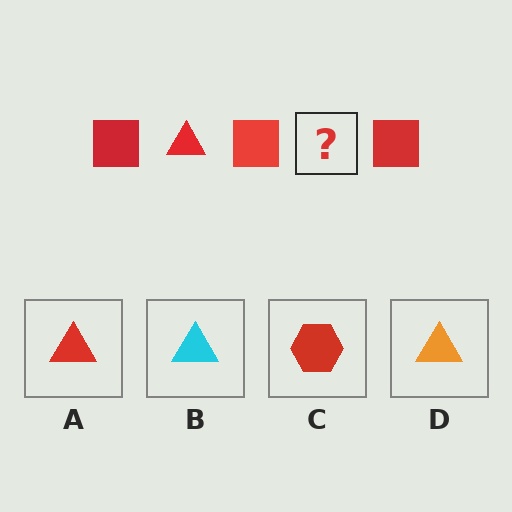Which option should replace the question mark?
Option A.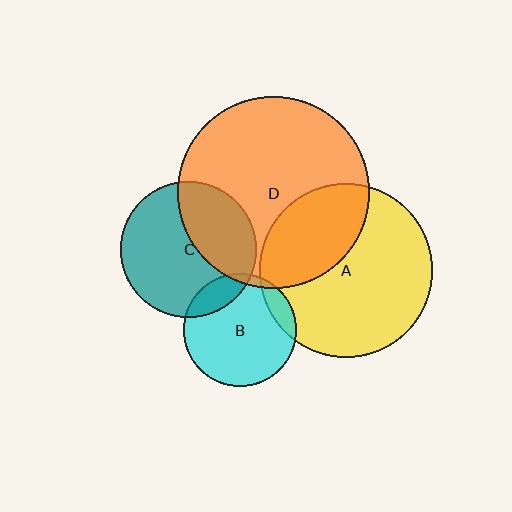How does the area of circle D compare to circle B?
Approximately 2.9 times.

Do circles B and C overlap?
Yes.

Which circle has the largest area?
Circle D (orange).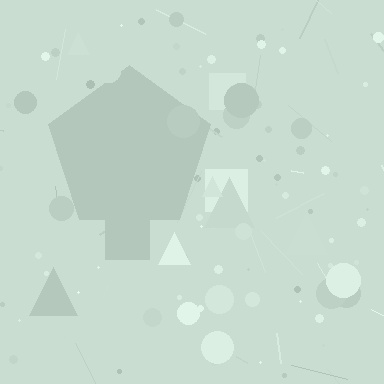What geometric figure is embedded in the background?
A pentagon is embedded in the background.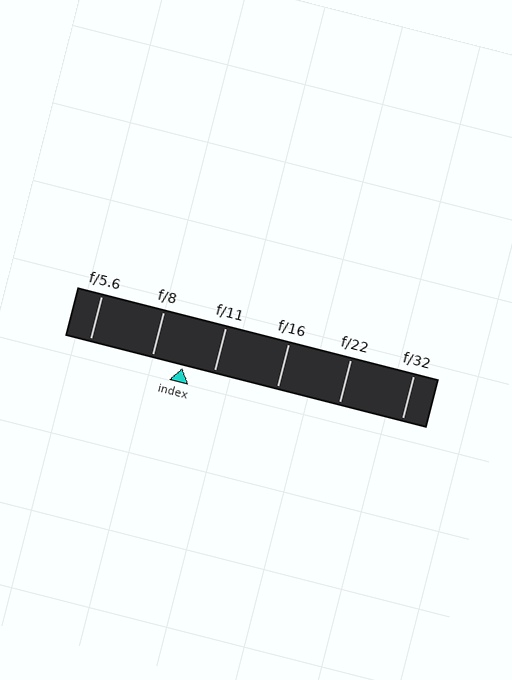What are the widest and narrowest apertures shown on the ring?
The widest aperture shown is f/5.6 and the narrowest is f/32.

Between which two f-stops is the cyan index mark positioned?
The index mark is between f/8 and f/11.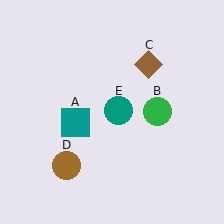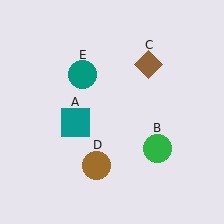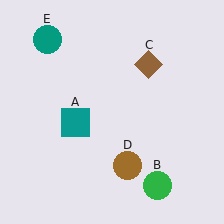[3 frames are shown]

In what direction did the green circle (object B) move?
The green circle (object B) moved down.